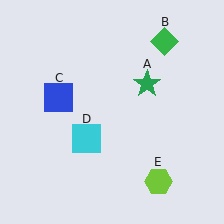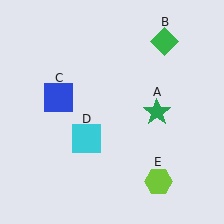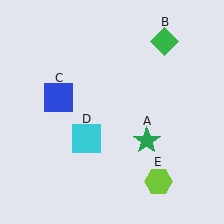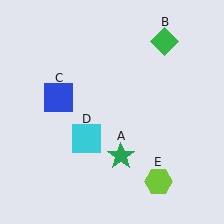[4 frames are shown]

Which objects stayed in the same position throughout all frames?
Green diamond (object B) and blue square (object C) and cyan square (object D) and lime hexagon (object E) remained stationary.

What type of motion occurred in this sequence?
The green star (object A) rotated clockwise around the center of the scene.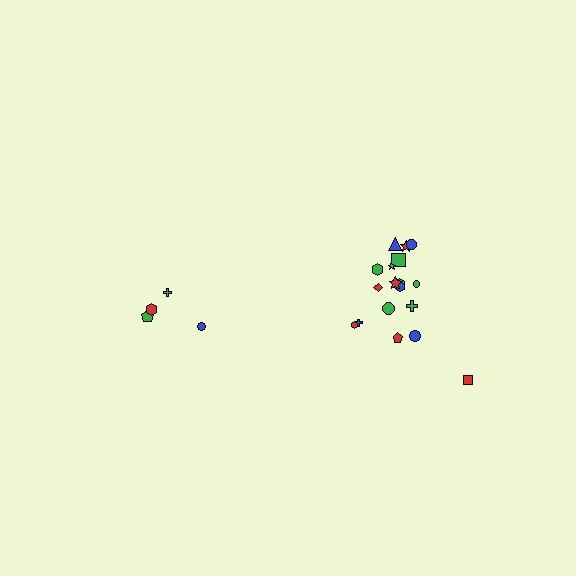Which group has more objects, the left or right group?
The right group.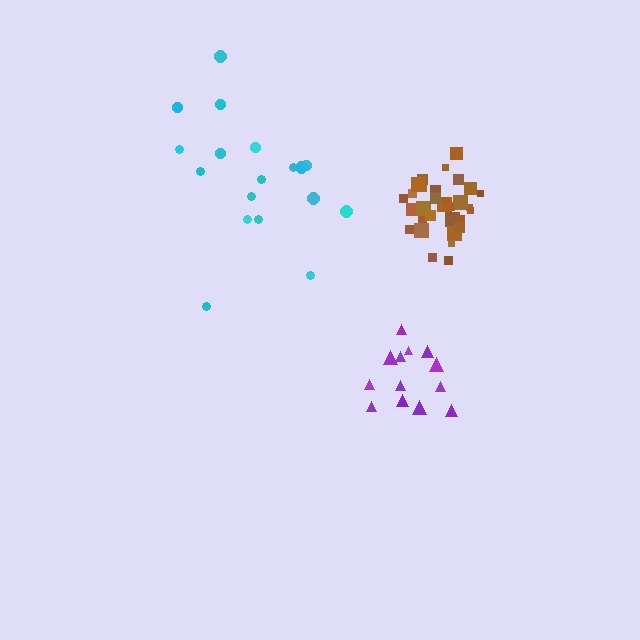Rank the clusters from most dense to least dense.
brown, purple, cyan.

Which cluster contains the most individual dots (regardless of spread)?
Brown (32).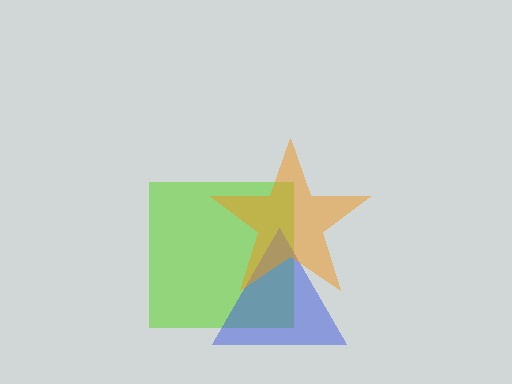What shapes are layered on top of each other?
The layered shapes are: a lime square, a blue triangle, an orange star.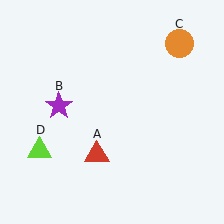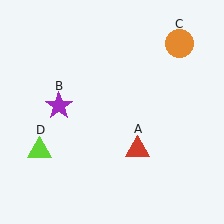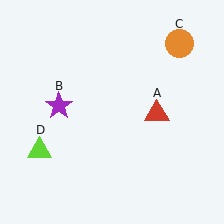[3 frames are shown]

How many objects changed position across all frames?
1 object changed position: red triangle (object A).